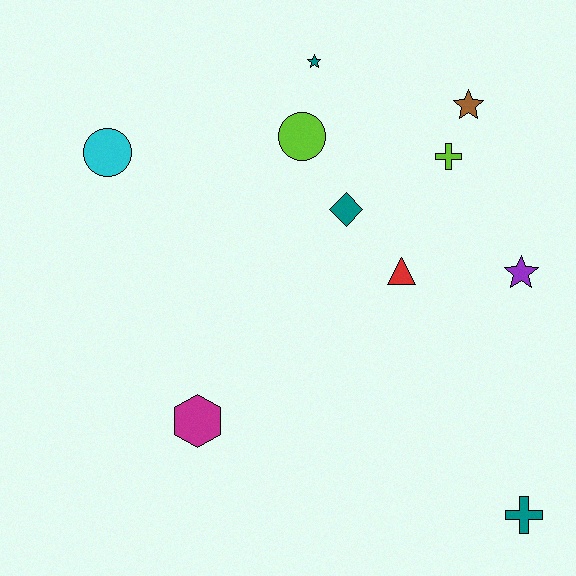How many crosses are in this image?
There are 2 crosses.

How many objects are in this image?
There are 10 objects.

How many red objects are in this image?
There is 1 red object.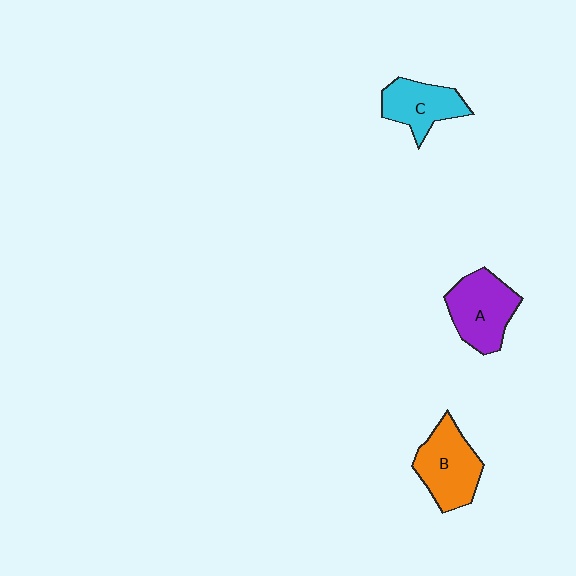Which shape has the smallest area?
Shape C (cyan).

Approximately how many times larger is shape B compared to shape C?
Approximately 1.3 times.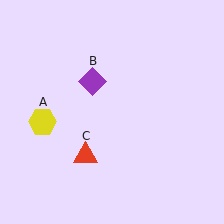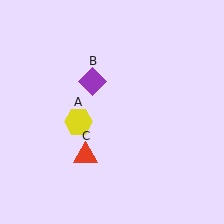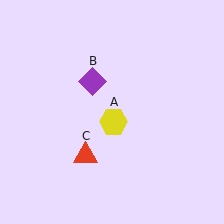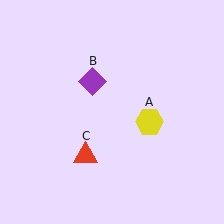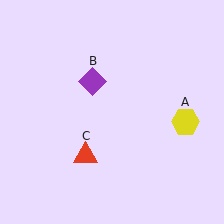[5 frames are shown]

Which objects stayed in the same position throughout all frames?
Purple diamond (object B) and red triangle (object C) remained stationary.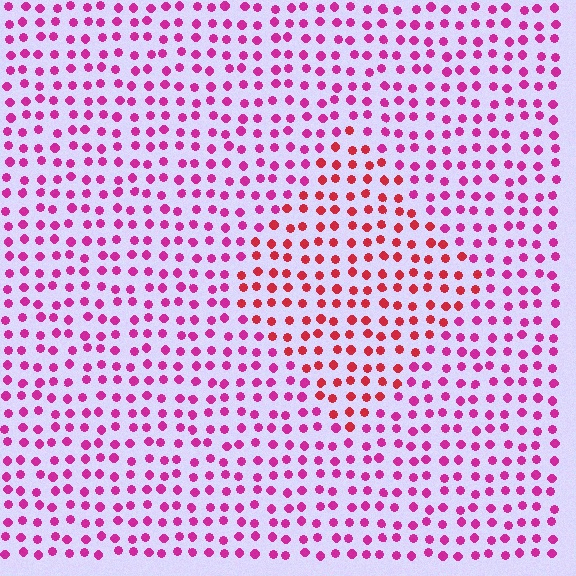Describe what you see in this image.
The image is filled with small magenta elements in a uniform arrangement. A diamond-shaped region is visible where the elements are tinted to a slightly different hue, forming a subtle color boundary.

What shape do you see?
I see a diamond.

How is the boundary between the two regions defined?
The boundary is defined purely by a slight shift in hue (about 34 degrees). Spacing, size, and orientation are identical on both sides.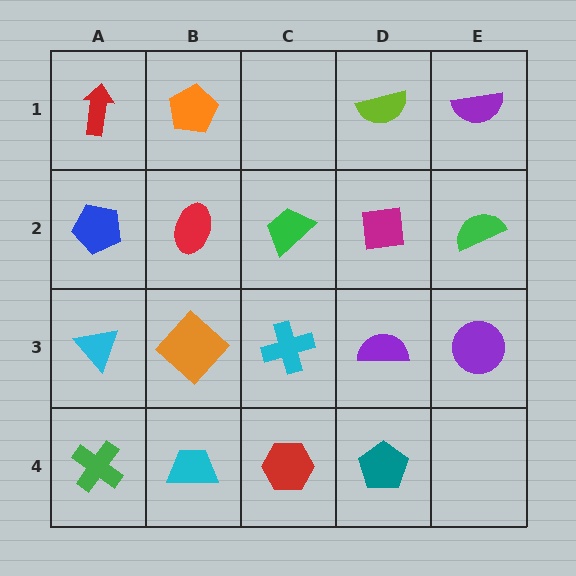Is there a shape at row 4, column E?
No, that cell is empty.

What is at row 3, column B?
An orange diamond.